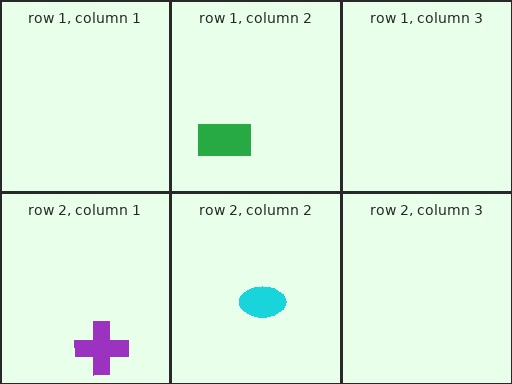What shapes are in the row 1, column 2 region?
The green rectangle.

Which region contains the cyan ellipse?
The row 2, column 2 region.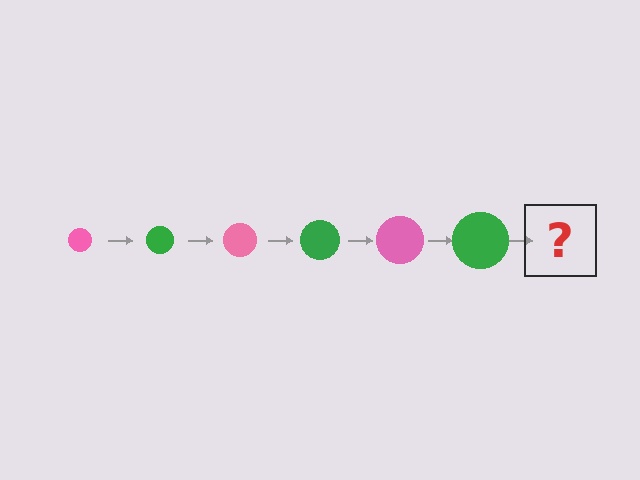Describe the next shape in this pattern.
It should be a pink circle, larger than the previous one.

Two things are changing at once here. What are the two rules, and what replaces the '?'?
The two rules are that the circle grows larger each step and the color cycles through pink and green. The '?' should be a pink circle, larger than the previous one.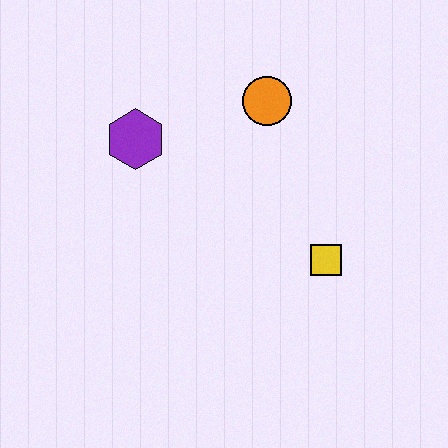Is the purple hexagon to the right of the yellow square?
No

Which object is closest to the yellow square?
The orange circle is closest to the yellow square.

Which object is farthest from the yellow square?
The purple hexagon is farthest from the yellow square.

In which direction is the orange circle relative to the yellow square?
The orange circle is above the yellow square.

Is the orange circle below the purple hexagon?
No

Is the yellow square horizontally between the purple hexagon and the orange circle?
No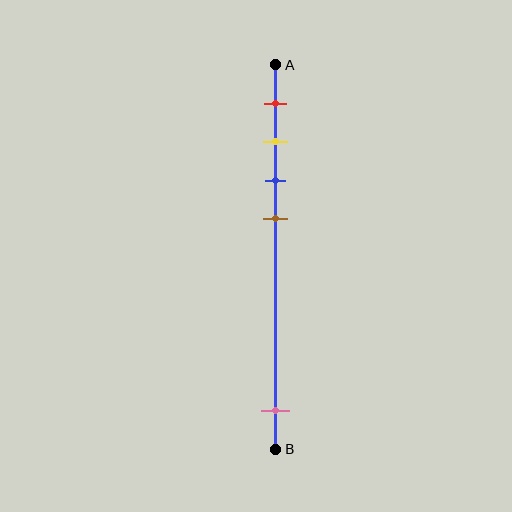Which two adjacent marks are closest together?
The yellow and blue marks are the closest adjacent pair.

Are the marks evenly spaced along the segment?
No, the marks are not evenly spaced.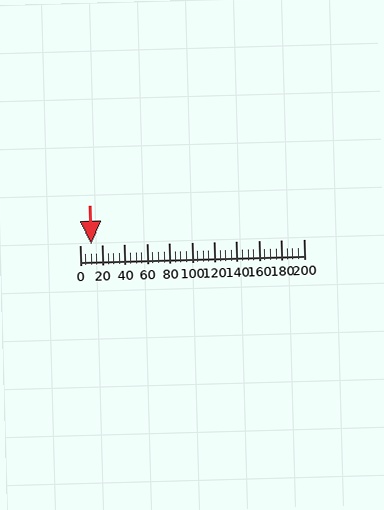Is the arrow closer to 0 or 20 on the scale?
The arrow is closer to 20.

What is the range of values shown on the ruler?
The ruler shows values from 0 to 200.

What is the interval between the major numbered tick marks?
The major tick marks are spaced 20 units apart.